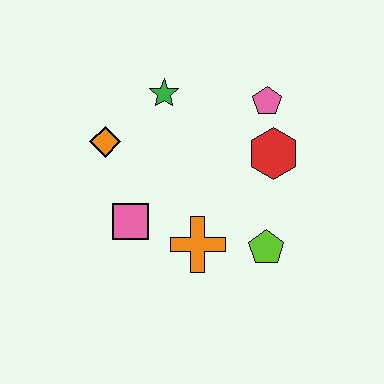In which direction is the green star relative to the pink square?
The green star is above the pink square.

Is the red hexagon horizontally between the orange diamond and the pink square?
No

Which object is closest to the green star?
The orange diamond is closest to the green star.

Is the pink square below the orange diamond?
Yes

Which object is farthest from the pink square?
The pink pentagon is farthest from the pink square.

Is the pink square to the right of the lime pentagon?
No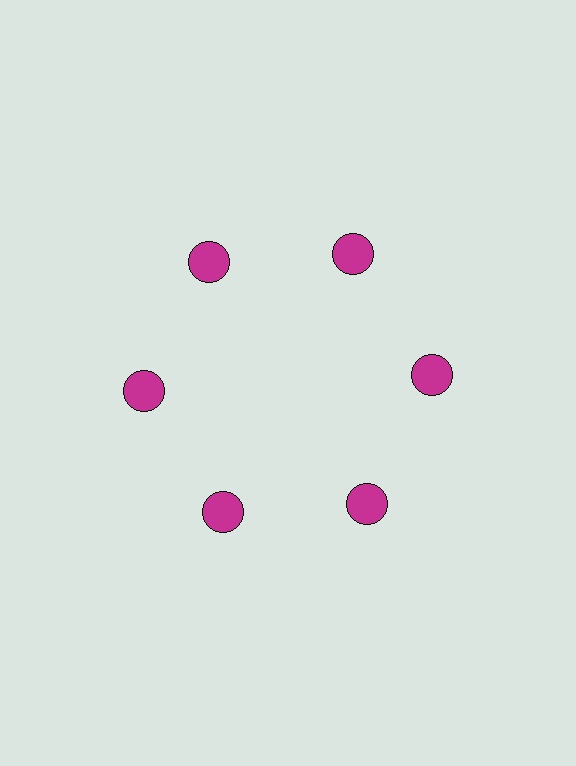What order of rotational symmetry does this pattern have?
This pattern has 6-fold rotational symmetry.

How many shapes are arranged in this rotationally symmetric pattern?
There are 6 shapes, arranged in 6 groups of 1.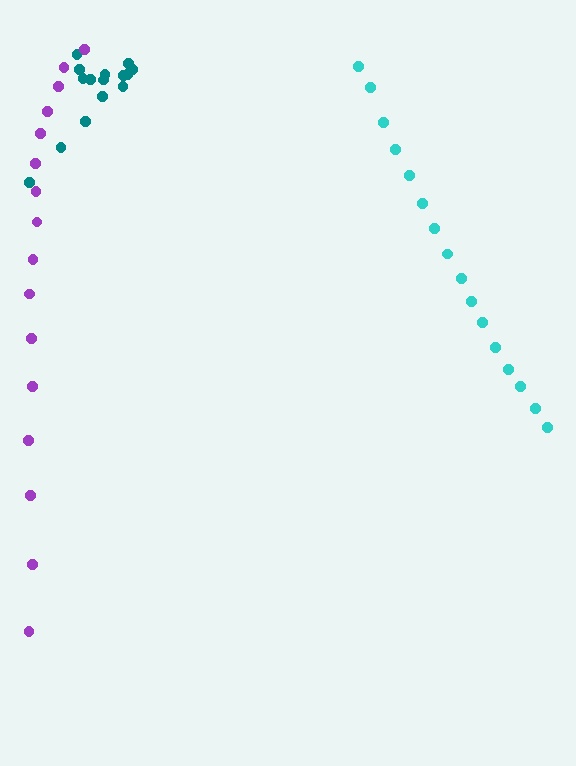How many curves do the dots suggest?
There are 3 distinct paths.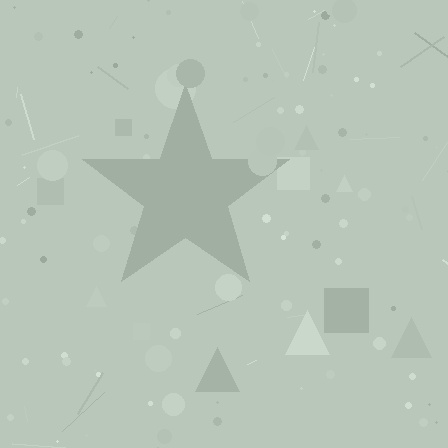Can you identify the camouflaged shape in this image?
The camouflaged shape is a star.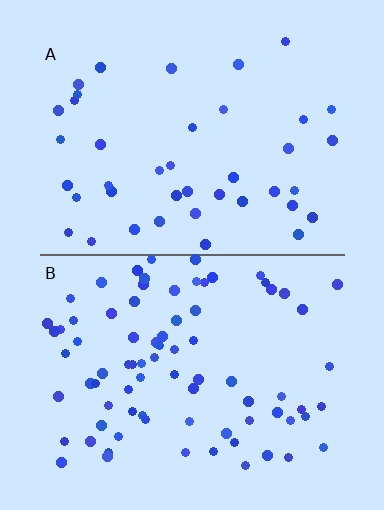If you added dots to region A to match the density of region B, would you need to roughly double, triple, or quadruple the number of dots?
Approximately double.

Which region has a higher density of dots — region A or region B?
B (the bottom).